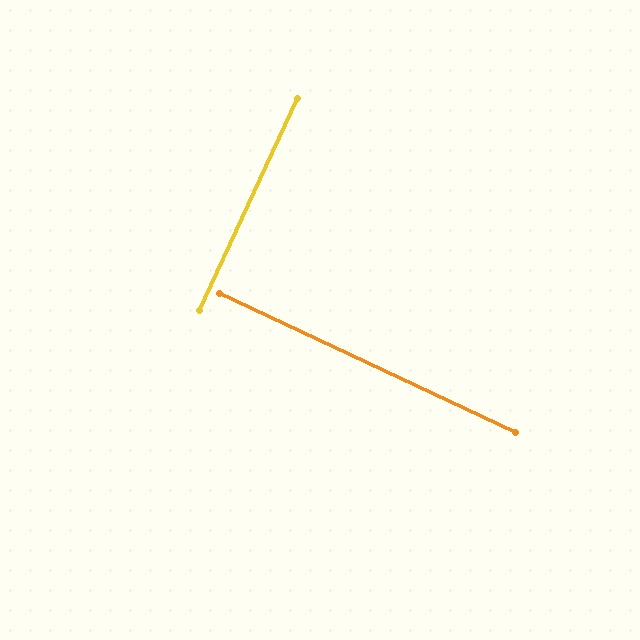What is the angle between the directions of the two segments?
Approximately 89 degrees.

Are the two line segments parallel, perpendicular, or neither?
Perpendicular — they meet at approximately 89°.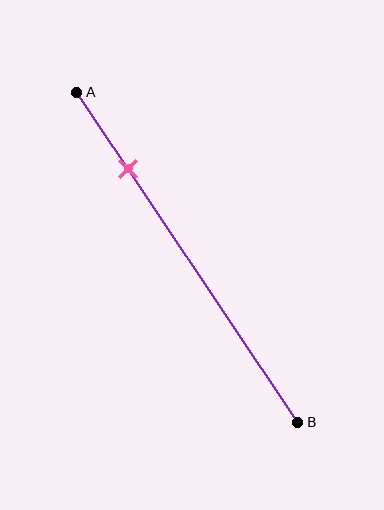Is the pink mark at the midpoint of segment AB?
No, the mark is at about 25% from A, not at the 50% midpoint.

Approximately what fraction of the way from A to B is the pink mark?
The pink mark is approximately 25% of the way from A to B.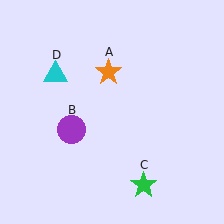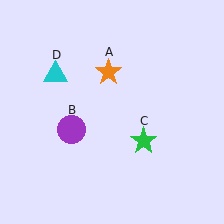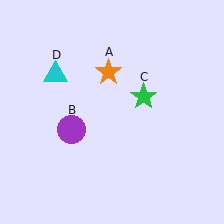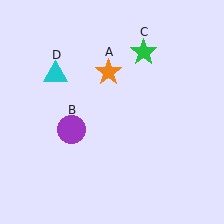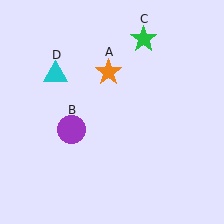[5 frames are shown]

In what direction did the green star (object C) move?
The green star (object C) moved up.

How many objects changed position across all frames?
1 object changed position: green star (object C).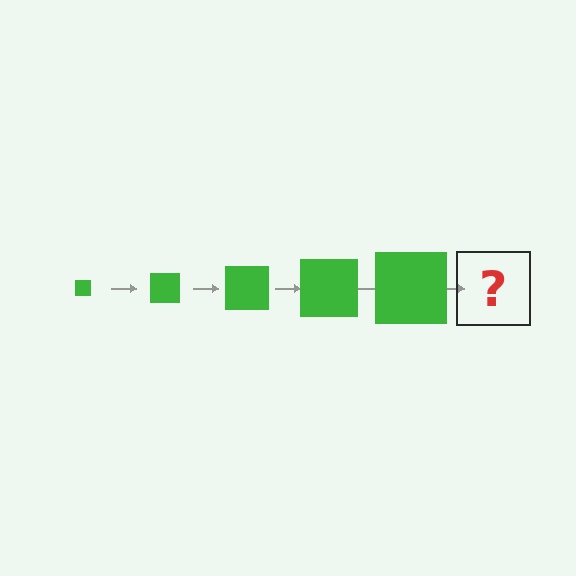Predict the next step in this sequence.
The next step is a green square, larger than the previous one.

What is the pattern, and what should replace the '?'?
The pattern is that the square gets progressively larger each step. The '?' should be a green square, larger than the previous one.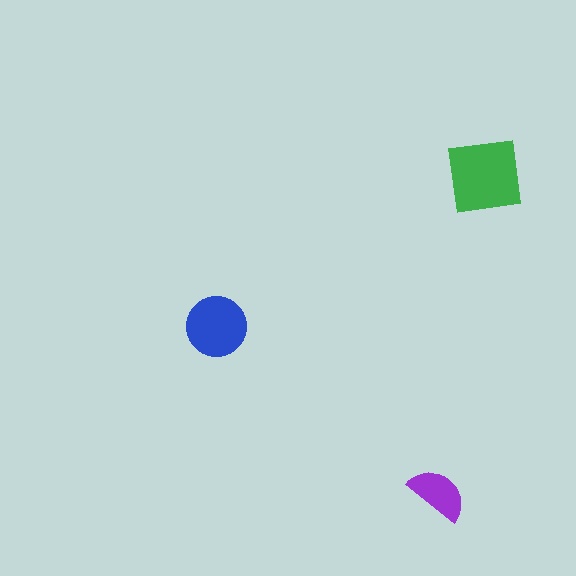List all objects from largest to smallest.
The green square, the blue circle, the purple semicircle.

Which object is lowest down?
The purple semicircle is bottommost.